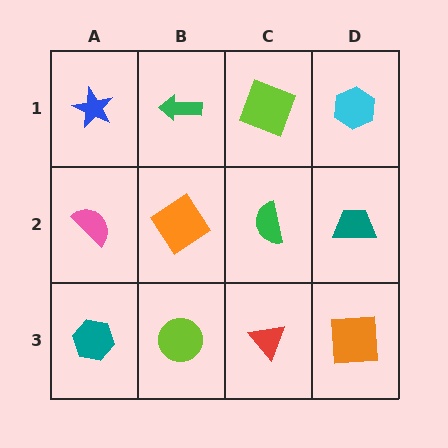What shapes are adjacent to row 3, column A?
A pink semicircle (row 2, column A), a lime circle (row 3, column B).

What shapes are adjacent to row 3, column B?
An orange diamond (row 2, column B), a teal hexagon (row 3, column A), a red triangle (row 3, column C).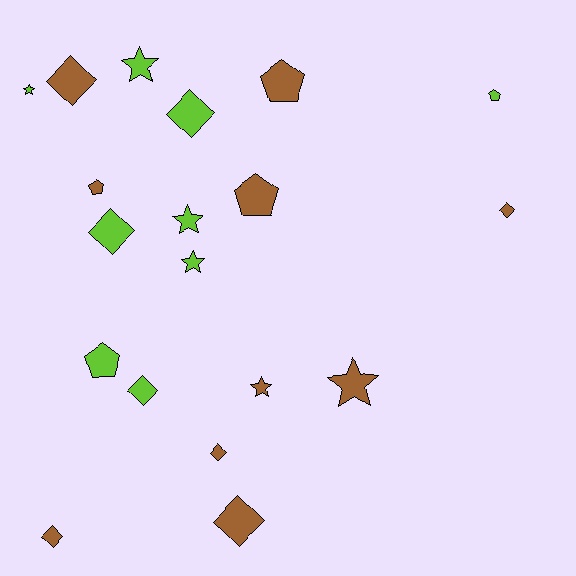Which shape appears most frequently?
Diamond, with 8 objects.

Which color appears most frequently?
Brown, with 10 objects.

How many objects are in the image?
There are 19 objects.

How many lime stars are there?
There are 4 lime stars.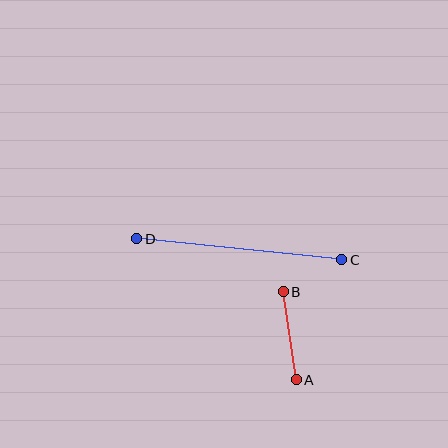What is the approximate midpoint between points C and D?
The midpoint is at approximately (239, 249) pixels.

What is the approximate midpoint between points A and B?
The midpoint is at approximately (290, 336) pixels.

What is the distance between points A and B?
The distance is approximately 89 pixels.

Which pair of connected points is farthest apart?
Points C and D are farthest apart.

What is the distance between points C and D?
The distance is approximately 206 pixels.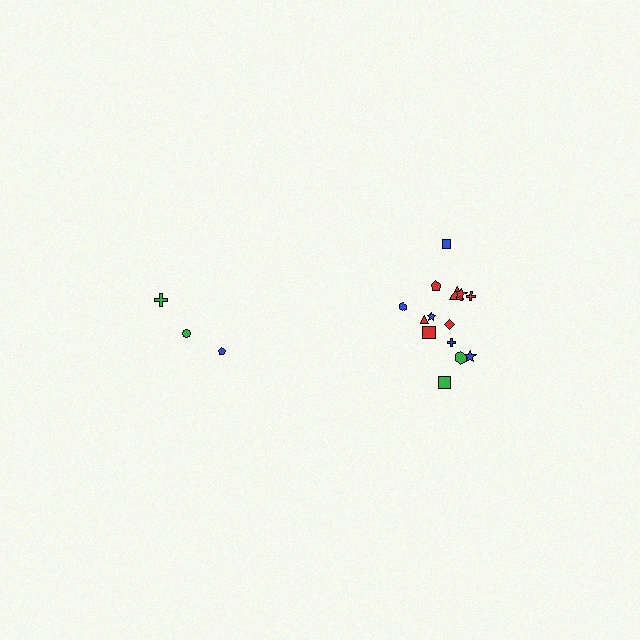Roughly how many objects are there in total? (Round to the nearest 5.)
Roughly 20 objects in total.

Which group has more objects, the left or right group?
The right group.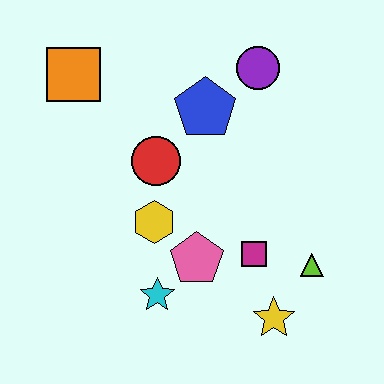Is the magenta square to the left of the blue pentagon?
No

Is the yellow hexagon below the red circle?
Yes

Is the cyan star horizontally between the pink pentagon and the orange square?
Yes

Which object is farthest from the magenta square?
The orange square is farthest from the magenta square.